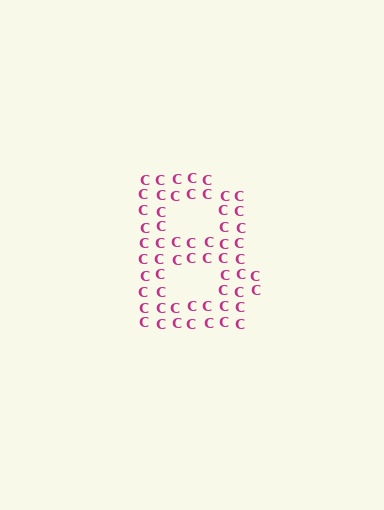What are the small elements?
The small elements are letter C's.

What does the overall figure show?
The overall figure shows the letter B.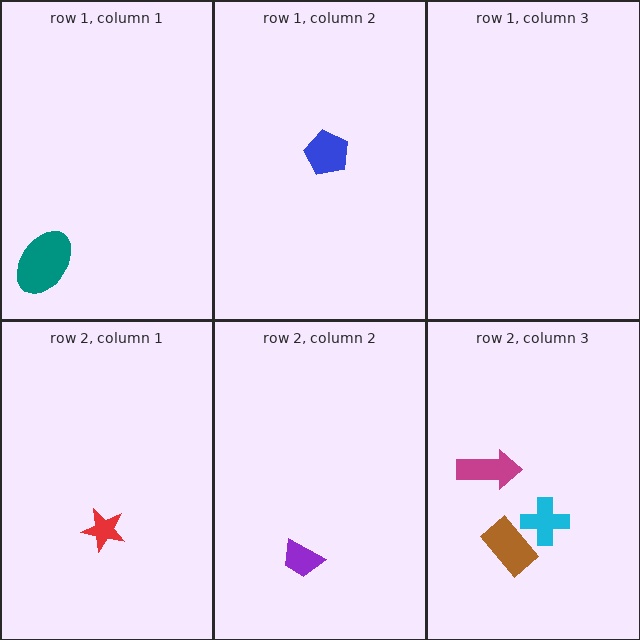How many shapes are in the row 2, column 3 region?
3.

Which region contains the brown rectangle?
The row 2, column 3 region.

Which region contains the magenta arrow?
The row 2, column 3 region.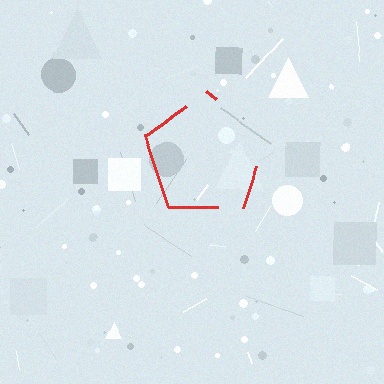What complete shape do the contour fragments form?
The contour fragments form a pentagon.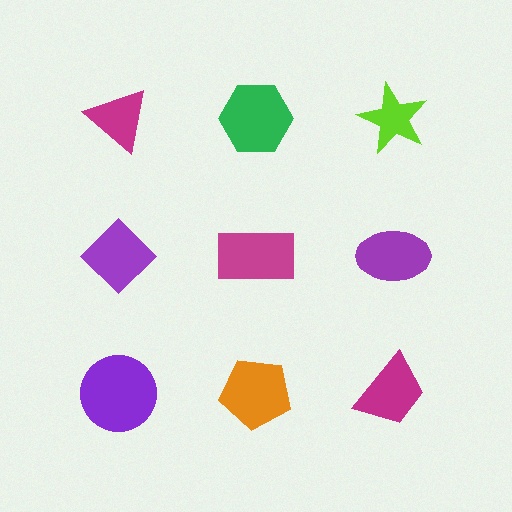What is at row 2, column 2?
A magenta rectangle.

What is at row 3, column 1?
A purple circle.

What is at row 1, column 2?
A green hexagon.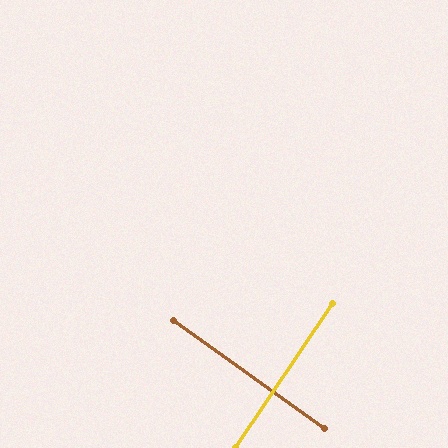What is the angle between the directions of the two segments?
Approximately 88 degrees.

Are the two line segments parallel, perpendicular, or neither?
Perpendicular — they meet at approximately 88°.